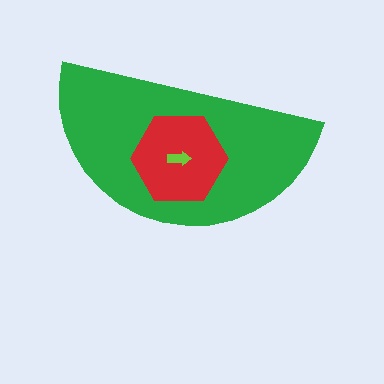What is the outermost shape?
The green semicircle.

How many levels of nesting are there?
3.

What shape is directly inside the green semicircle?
The red hexagon.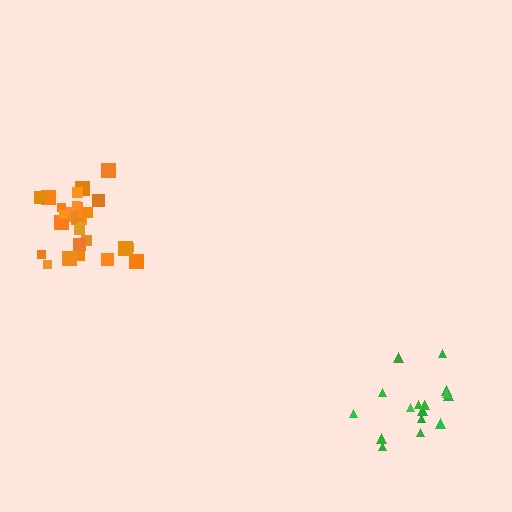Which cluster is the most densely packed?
Orange.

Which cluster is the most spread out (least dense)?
Green.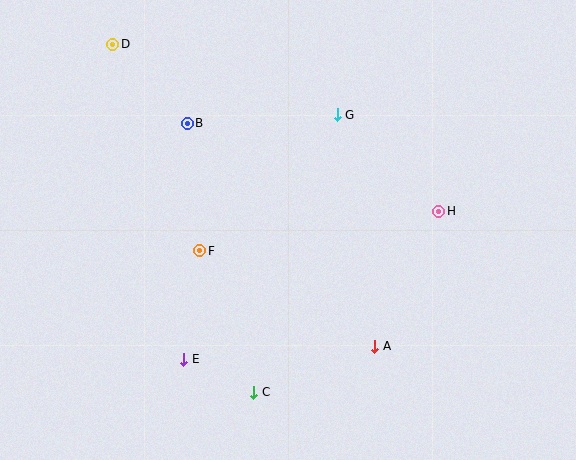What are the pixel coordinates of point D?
Point D is at (113, 44).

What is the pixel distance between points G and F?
The distance between G and F is 194 pixels.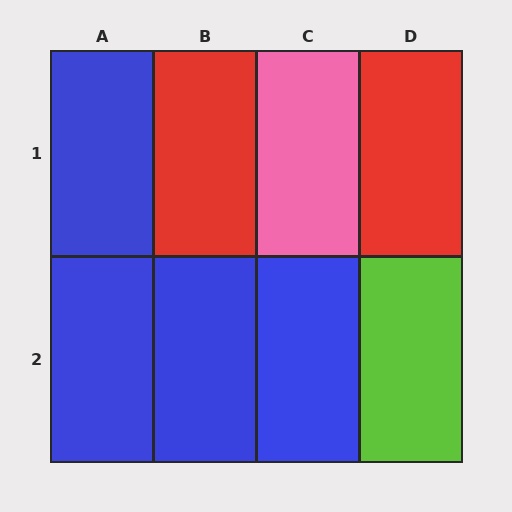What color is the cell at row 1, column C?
Pink.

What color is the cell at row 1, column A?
Blue.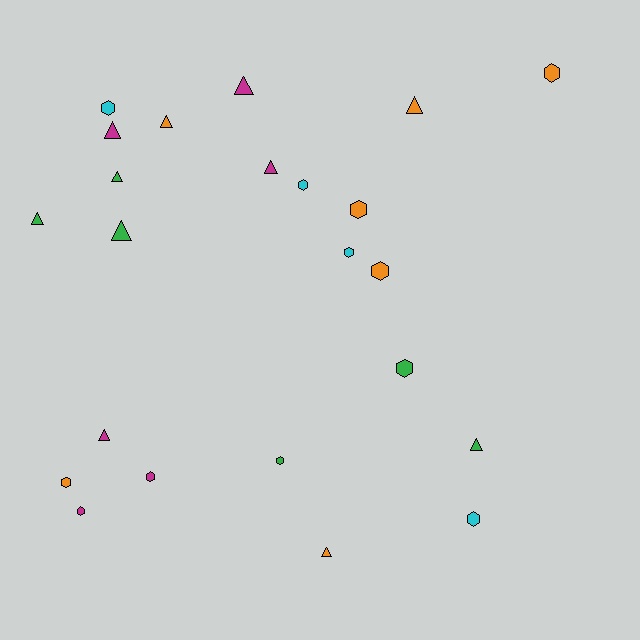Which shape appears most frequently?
Hexagon, with 12 objects.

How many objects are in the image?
There are 23 objects.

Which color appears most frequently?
Orange, with 7 objects.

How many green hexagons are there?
There are 2 green hexagons.